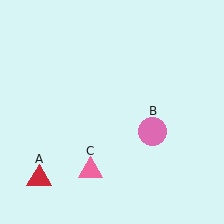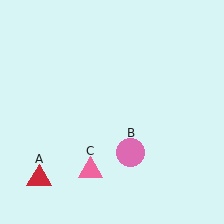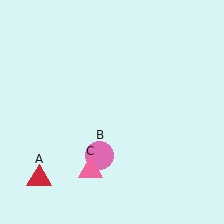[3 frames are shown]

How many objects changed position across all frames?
1 object changed position: pink circle (object B).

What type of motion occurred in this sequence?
The pink circle (object B) rotated clockwise around the center of the scene.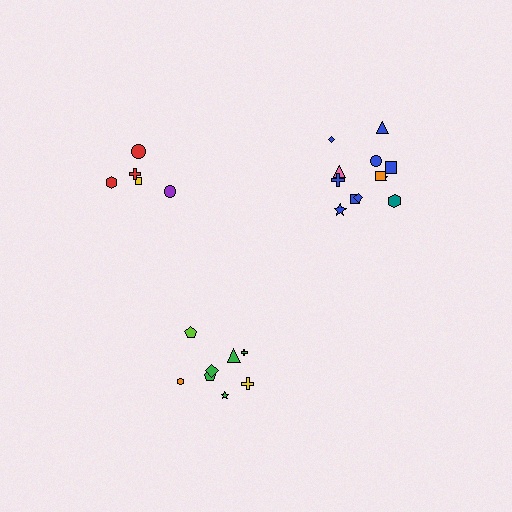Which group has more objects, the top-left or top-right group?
The top-right group.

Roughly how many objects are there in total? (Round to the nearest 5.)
Roughly 25 objects in total.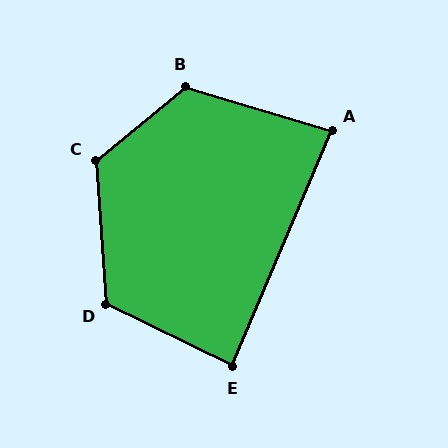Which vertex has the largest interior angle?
C, at approximately 126 degrees.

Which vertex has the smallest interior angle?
A, at approximately 84 degrees.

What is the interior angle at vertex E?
Approximately 87 degrees (approximately right).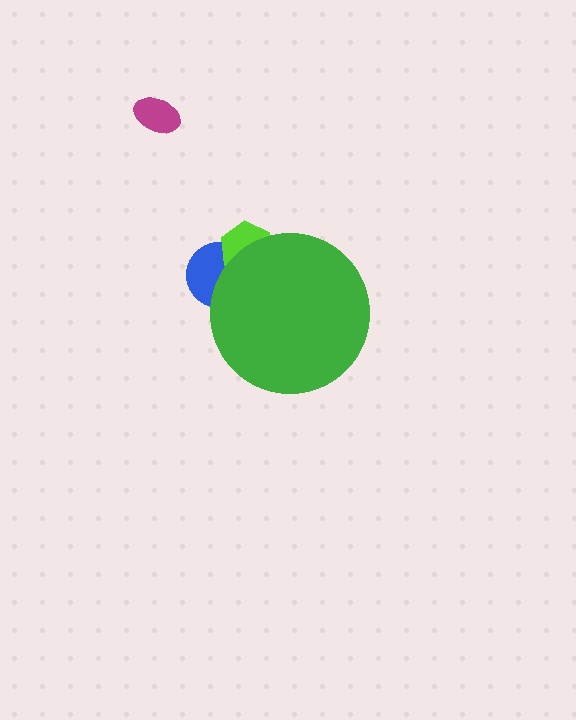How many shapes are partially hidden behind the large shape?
2 shapes are partially hidden.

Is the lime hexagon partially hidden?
Yes, the lime hexagon is partially hidden behind the green circle.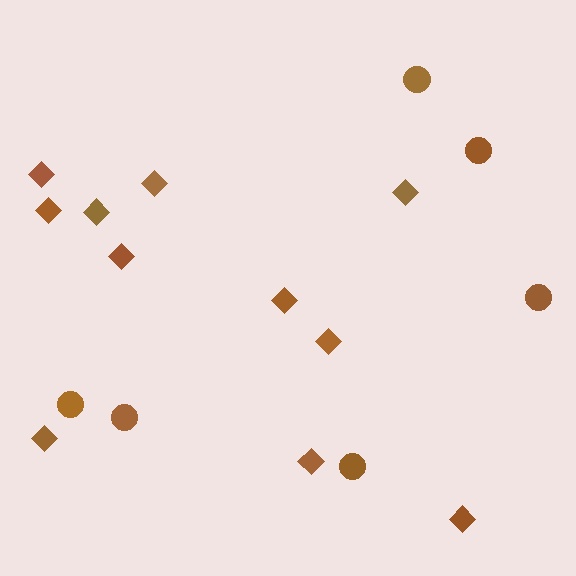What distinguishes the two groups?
There are 2 groups: one group of diamonds (11) and one group of circles (6).